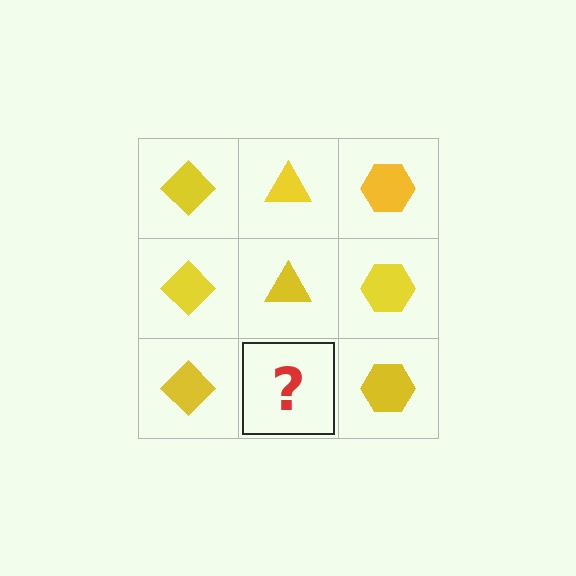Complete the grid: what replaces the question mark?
The question mark should be replaced with a yellow triangle.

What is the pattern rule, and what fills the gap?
The rule is that each column has a consistent shape. The gap should be filled with a yellow triangle.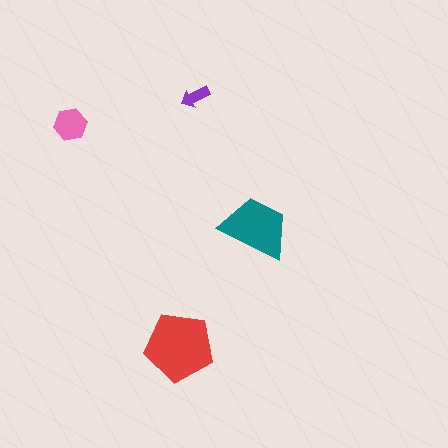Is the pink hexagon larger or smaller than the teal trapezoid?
Smaller.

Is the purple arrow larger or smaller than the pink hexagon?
Smaller.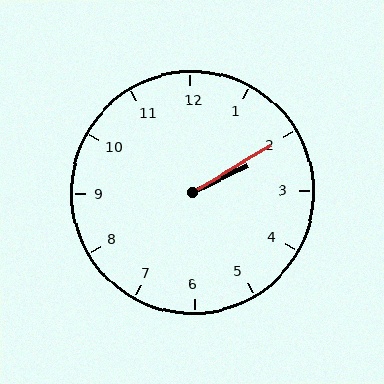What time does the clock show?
2:10.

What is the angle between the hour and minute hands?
Approximately 5 degrees.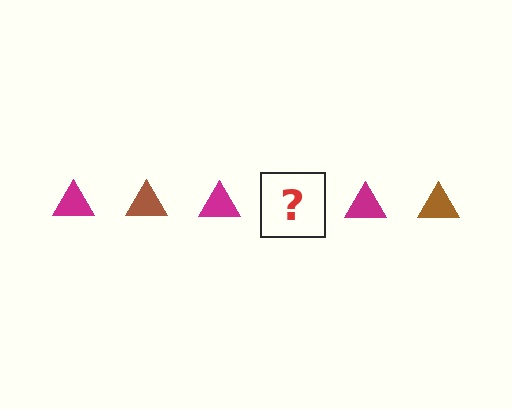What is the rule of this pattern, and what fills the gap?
The rule is that the pattern cycles through magenta, brown triangles. The gap should be filled with a brown triangle.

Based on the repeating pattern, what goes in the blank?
The blank should be a brown triangle.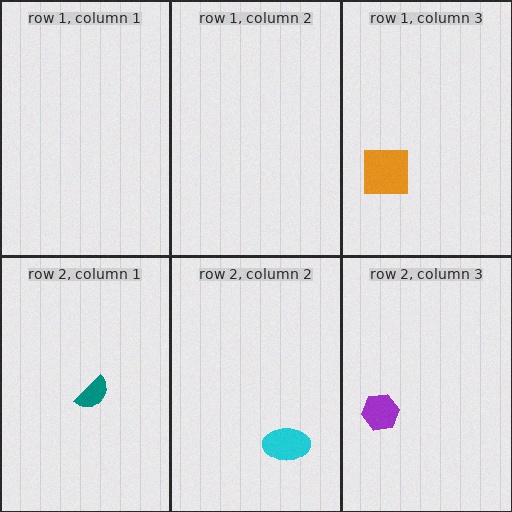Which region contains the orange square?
The row 1, column 3 region.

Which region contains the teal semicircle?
The row 2, column 1 region.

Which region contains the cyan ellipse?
The row 2, column 2 region.